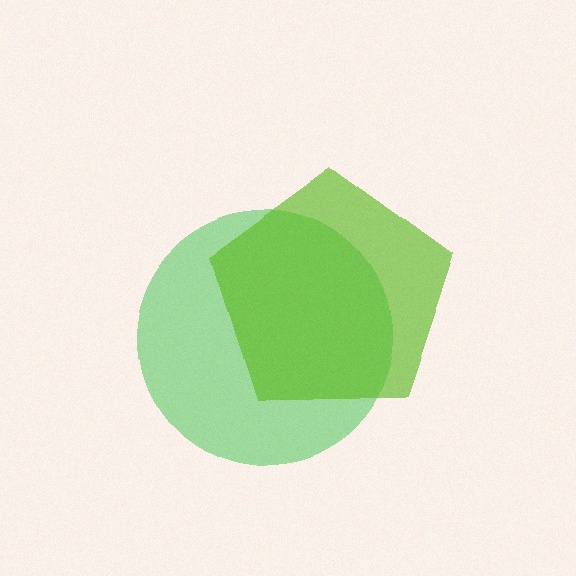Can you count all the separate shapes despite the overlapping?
Yes, there are 2 separate shapes.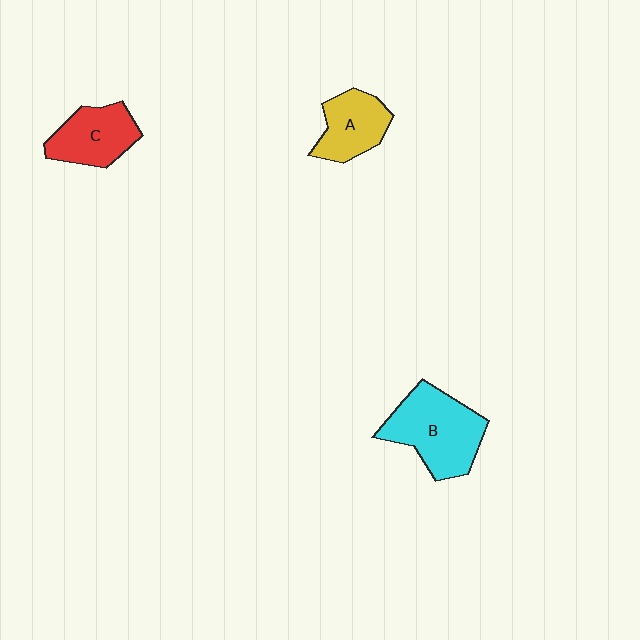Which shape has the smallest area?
Shape A (yellow).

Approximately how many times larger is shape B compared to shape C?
Approximately 1.4 times.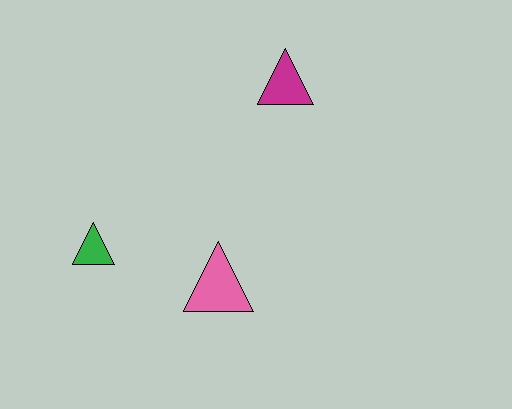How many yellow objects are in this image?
There are no yellow objects.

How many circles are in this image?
There are no circles.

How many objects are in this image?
There are 3 objects.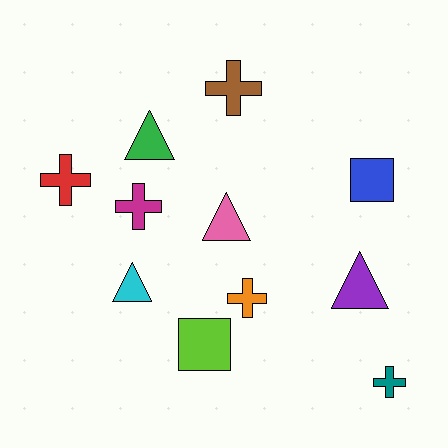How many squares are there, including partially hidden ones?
There are 2 squares.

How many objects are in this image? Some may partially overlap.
There are 11 objects.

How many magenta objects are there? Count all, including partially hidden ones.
There is 1 magenta object.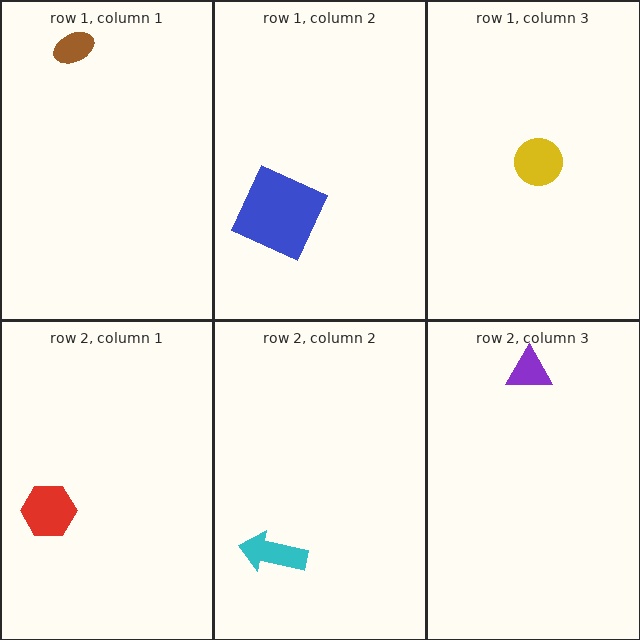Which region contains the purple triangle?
The row 2, column 3 region.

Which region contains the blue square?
The row 1, column 2 region.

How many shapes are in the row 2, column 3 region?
1.